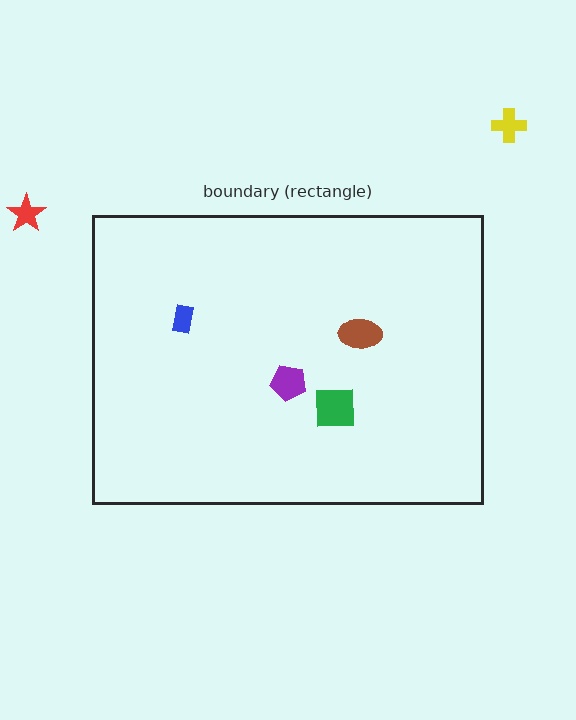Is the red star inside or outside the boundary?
Outside.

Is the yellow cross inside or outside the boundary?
Outside.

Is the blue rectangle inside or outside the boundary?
Inside.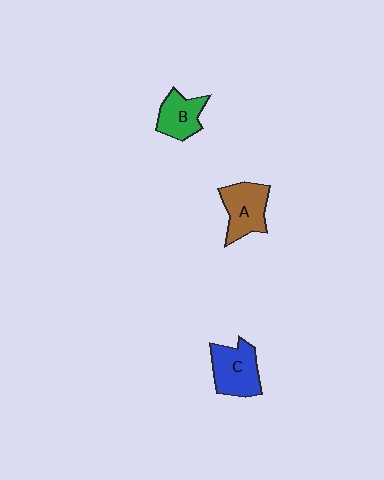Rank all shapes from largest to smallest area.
From largest to smallest: C (blue), A (brown), B (green).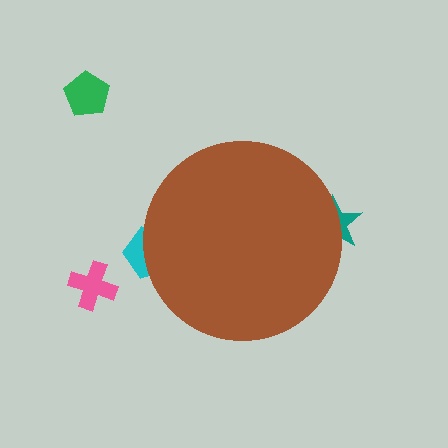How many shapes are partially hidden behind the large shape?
2 shapes are partially hidden.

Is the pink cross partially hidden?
No, the pink cross is fully visible.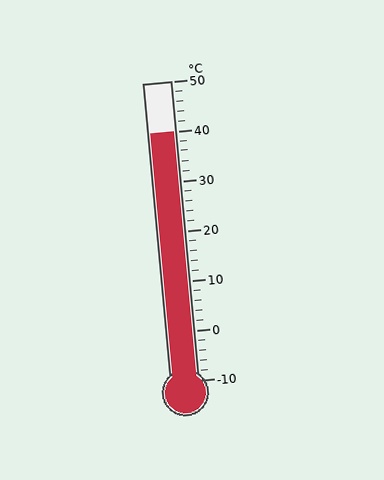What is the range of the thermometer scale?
The thermometer scale ranges from -10°C to 50°C.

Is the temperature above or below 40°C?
The temperature is at 40°C.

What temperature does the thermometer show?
The thermometer shows approximately 40°C.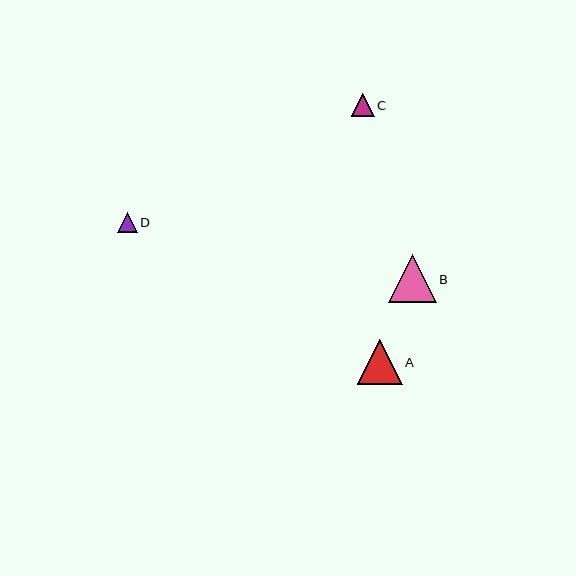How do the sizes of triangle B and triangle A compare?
Triangle B and triangle A are approximately the same size.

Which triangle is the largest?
Triangle B is the largest with a size of approximately 47 pixels.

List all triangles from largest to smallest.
From largest to smallest: B, A, C, D.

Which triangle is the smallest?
Triangle D is the smallest with a size of approximately 20 pixels.